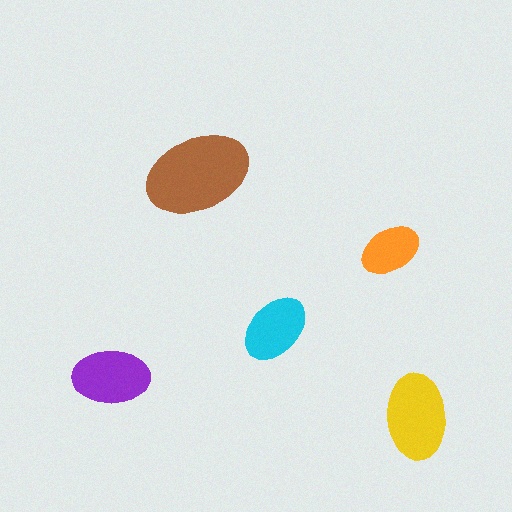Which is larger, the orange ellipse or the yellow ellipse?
The yellow one.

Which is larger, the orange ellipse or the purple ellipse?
The purple one.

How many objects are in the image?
There are 5 objects in the image.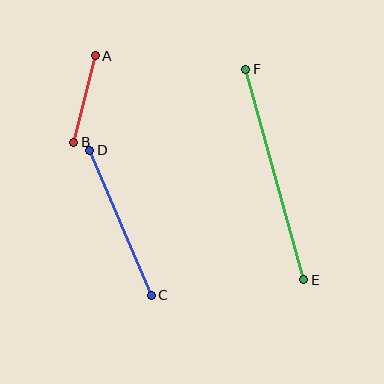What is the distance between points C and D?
The distance is approximately 158 pixels.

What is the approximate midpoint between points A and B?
The midpoint is at approximately (85, 99) pixels.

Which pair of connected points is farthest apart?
Points E and F are farthest apart.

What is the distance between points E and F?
The distance is approximately 218 pixels.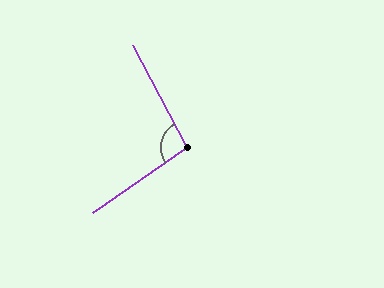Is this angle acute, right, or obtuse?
It is obtuse.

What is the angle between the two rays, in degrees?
Approximately 97 degrees.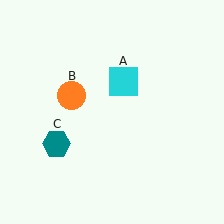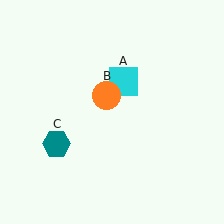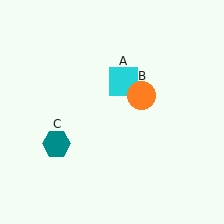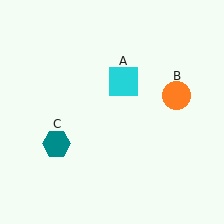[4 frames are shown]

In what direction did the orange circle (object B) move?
The orange circle (object B) moved right.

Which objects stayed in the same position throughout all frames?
Cyan square (object A) and teal hexagon (object C) remained stationary.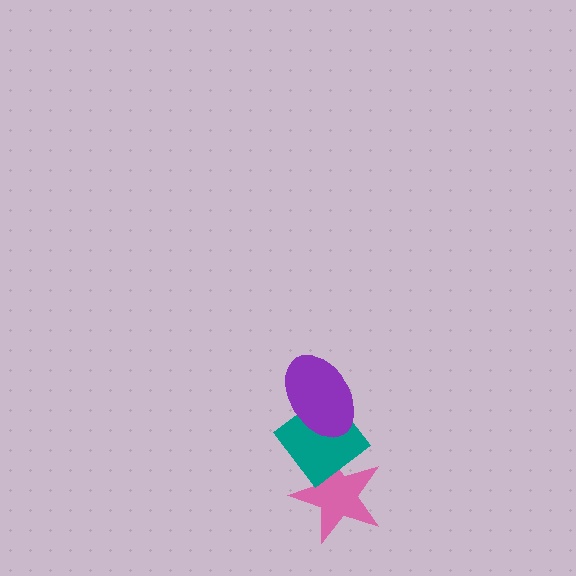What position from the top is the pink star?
The pink star is 3rd from the top.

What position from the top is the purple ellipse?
The purple ellipse is 1st from the top.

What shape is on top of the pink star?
The teal diamond is on top of the pink star.